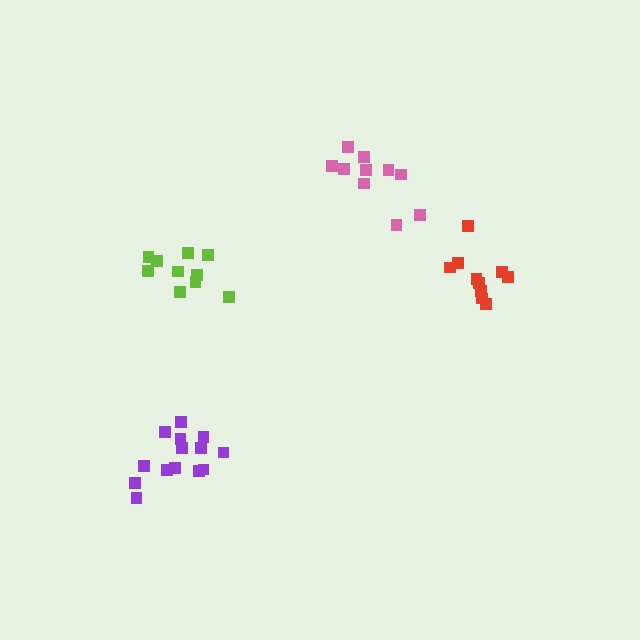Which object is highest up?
The pink cluster is topmost.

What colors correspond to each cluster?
The clusters are colored: red, pink, lime, purple.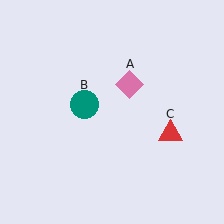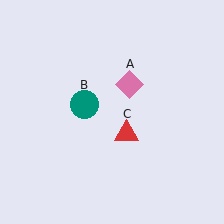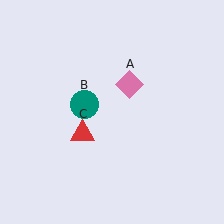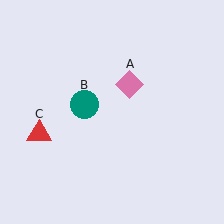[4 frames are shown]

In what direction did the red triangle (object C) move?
The red triangle (object C) moved left.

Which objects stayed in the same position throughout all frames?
Pink diamond (object A) and teal circle (object B) remained stationary.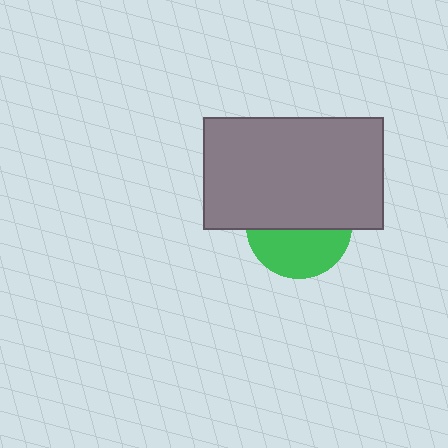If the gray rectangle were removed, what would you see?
You would see the complete green circle.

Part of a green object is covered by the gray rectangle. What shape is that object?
It is a circle.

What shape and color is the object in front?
The object in front is a gray rectangle.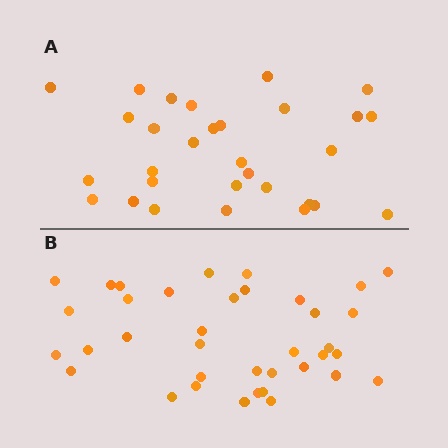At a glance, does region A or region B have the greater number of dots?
Region B (the bottom region) has more dots.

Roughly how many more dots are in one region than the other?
Region B has roughly 8 or so more dots than region A.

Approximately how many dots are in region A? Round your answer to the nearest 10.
About 30 dots.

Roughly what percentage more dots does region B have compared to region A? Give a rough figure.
About 25% more.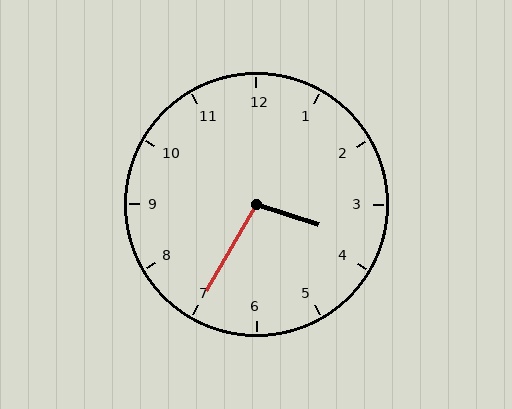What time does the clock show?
3:35.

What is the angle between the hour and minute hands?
Approximately 102 degrees.